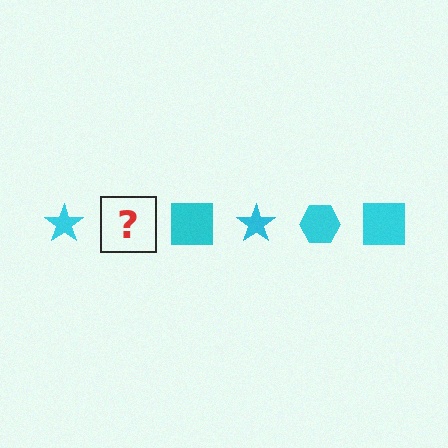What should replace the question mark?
The question mark should be replaced with a cyan hexagon.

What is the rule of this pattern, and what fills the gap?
The rule is that the pattern cycles through star, hexagon, square shapes in cyan. The gap should be filled with a cyan hexagon.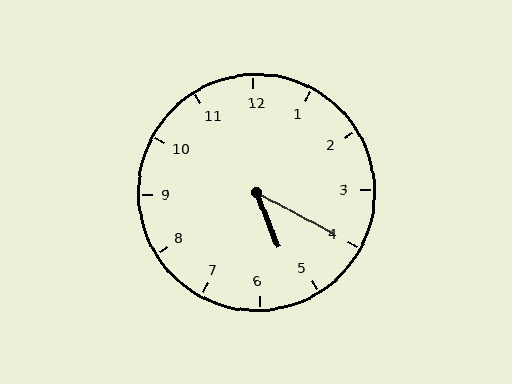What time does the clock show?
5:20.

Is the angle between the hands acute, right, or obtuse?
It is acute.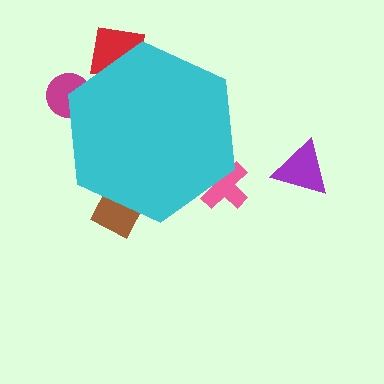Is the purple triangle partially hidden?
No, the purple triangle is fully visible.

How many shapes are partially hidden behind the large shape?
4 shapes are partially hidden.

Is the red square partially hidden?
Yes, the red square is partially hidden behind the cyan hexagon.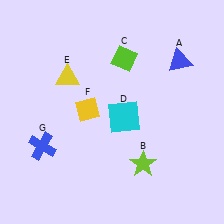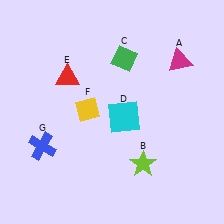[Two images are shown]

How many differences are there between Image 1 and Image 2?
There are 3 differences between the two images.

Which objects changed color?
A changed from blue to magenta. C changed from lime to green. E changed from yellow to red.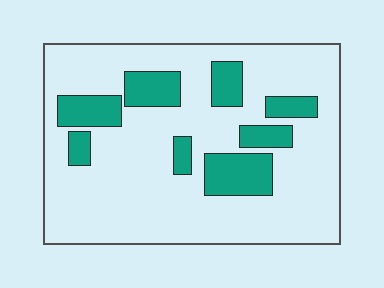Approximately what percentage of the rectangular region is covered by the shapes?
Approximately 20%.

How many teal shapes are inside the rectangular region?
8.